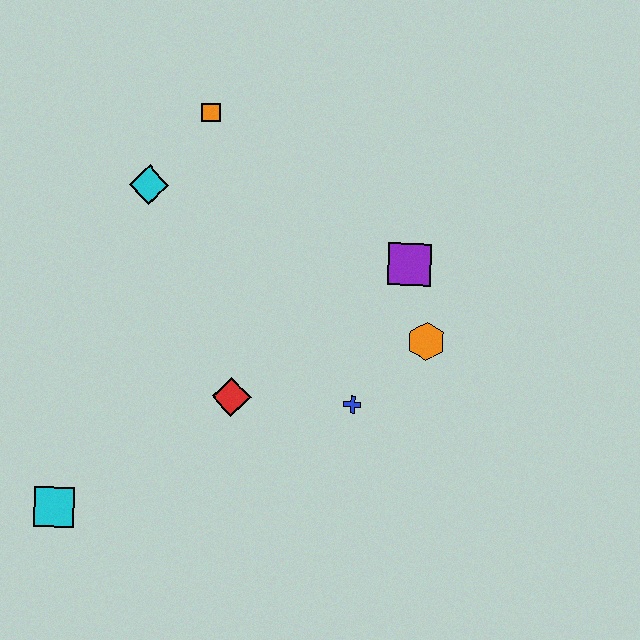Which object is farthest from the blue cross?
The orange square is farthest from the blue cross.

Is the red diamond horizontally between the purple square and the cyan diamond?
Yes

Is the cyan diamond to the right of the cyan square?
Yes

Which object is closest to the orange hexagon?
The purple square is closest to the orange hexagon.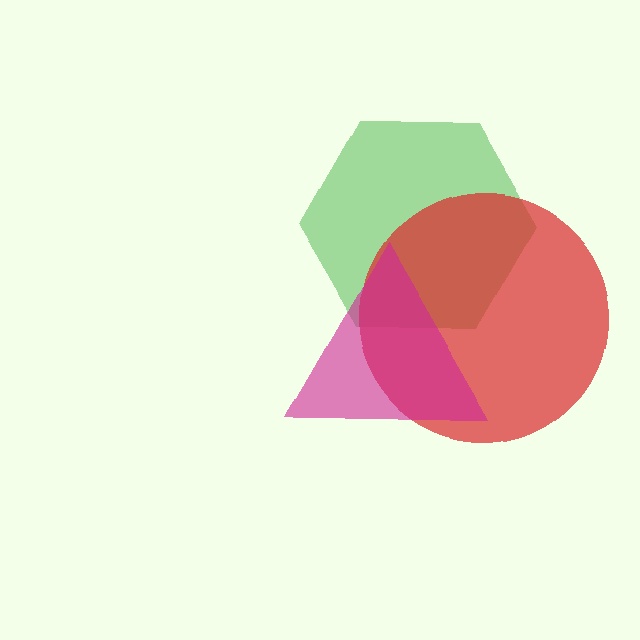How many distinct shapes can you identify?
There are 3 distinct shapes: a green hexagon, a red circle, a magenta triangle.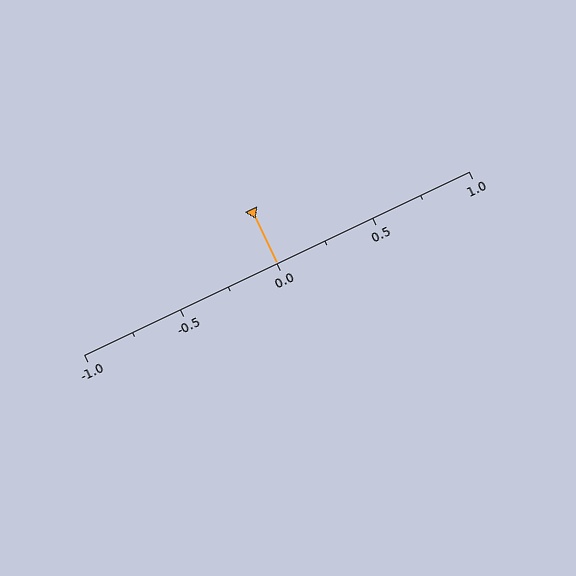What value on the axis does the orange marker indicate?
The marker indicates approximately 0.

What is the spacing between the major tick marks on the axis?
The major ticks are spaced 0.5 apart.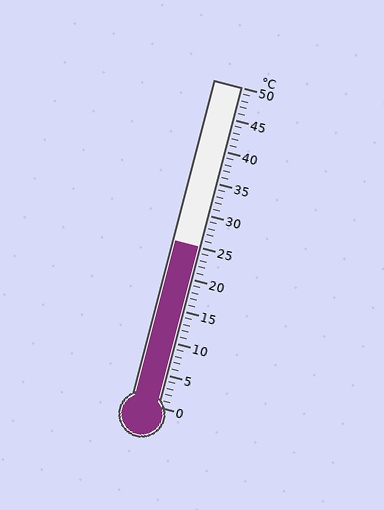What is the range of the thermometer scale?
The thermometer scale ranges from 0°C to 50°C.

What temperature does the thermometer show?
The thermometer shows approximately 25°C.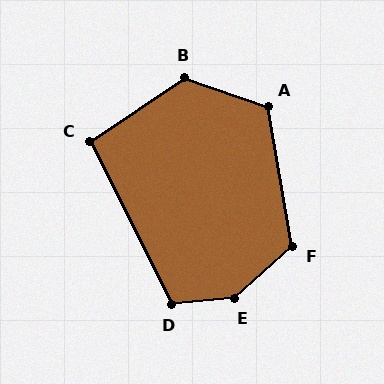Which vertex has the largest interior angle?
E, at approximately 144 degrees.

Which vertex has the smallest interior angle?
C, at approximately 97 degrees.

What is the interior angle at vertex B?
Approximately 127 degrees (obtuse).